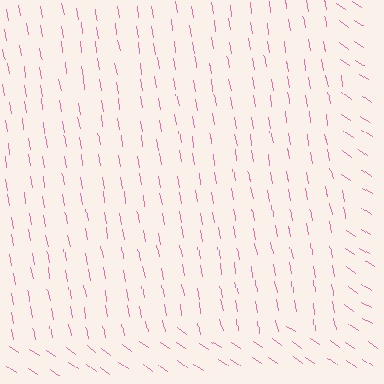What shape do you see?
I see a rectangle.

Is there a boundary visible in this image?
Yes, there is a texture boundary formed by a change in line orientation.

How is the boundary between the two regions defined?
The boundary is defined purely by a change in line orientation (approximately 45 degrees difference). All lines are the same color and thickness.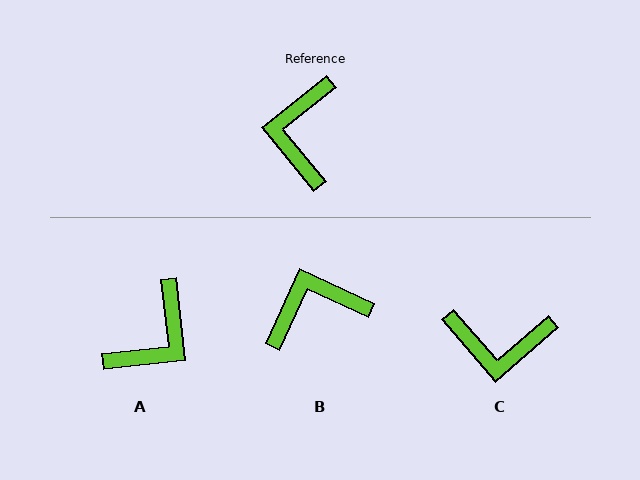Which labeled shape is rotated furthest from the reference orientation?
A, about 147 degrees away.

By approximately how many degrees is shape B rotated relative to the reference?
Approximately 64 degrees clockwise.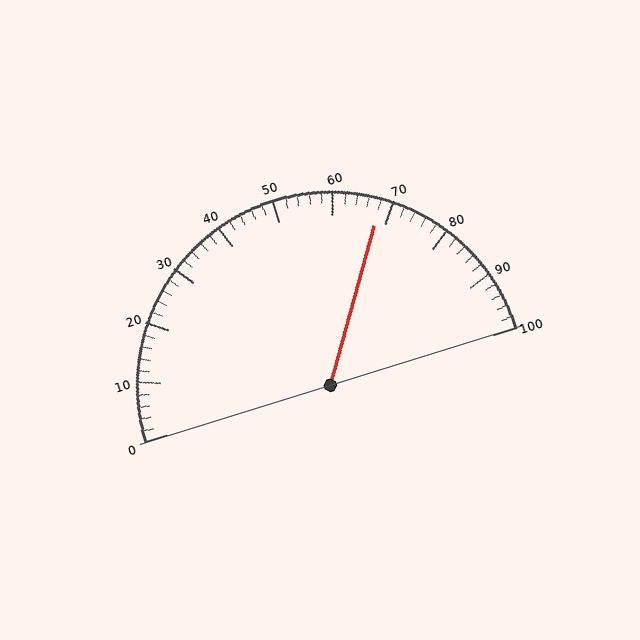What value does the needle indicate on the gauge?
The needle indicates approximately 68.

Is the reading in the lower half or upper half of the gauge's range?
The reading is in the upper half of the range (0 to 100).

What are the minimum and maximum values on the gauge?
The gauge ranges from 0 to 100.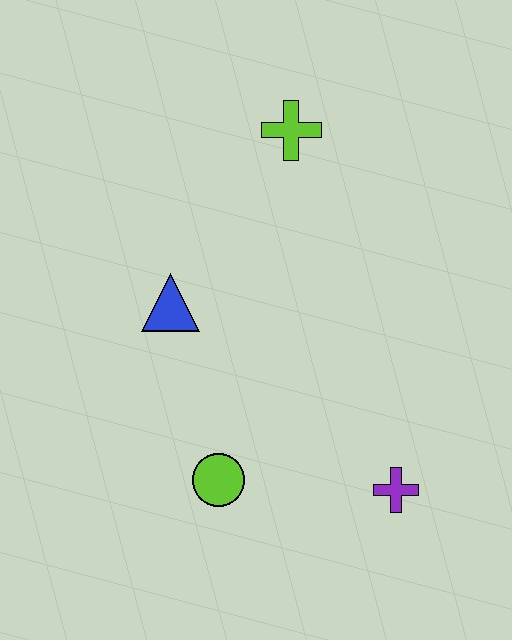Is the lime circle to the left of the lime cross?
Yes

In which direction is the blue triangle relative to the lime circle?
The blue triangle is above the lime circle.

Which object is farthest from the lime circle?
The lime cross is farthest from the lime circle.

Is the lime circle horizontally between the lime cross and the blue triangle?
Yes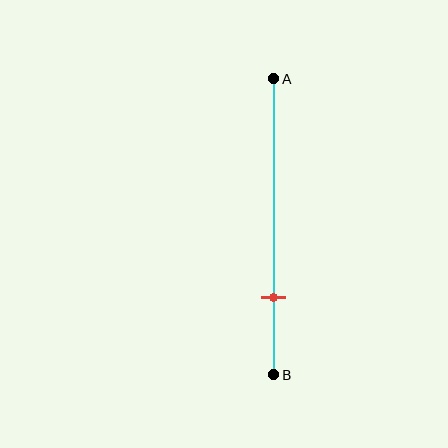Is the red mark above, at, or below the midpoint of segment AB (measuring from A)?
The red mark is below the midpoint of segment AB.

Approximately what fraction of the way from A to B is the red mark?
The red mark is approximately 75% of the way from A to B.